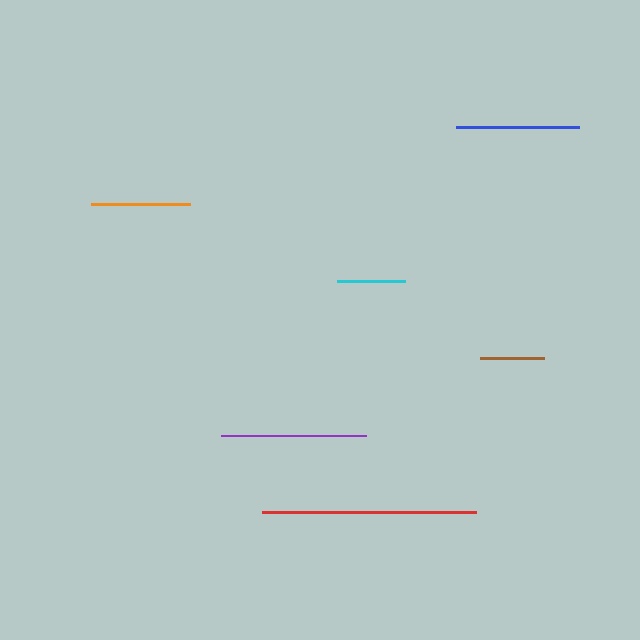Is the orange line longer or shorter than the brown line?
The orange line is longer than the brown line.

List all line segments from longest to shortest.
From longest to shortest: red, purple, blue, orange, cyan, brown.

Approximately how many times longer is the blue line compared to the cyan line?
The blue line is approximately 1.8 times the length of the cyan line.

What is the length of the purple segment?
The purple segment is approximately 145 pixels long.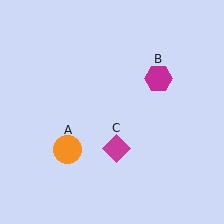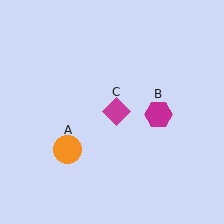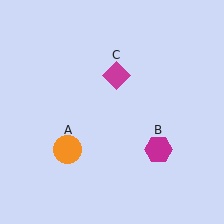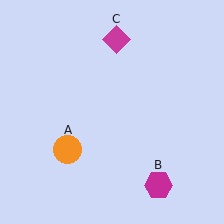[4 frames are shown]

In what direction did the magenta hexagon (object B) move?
The magenta hexagon (object B) moved down.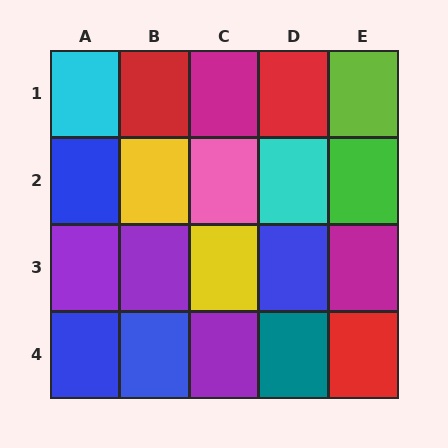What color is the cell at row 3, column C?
Yellow.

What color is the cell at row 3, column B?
Purple.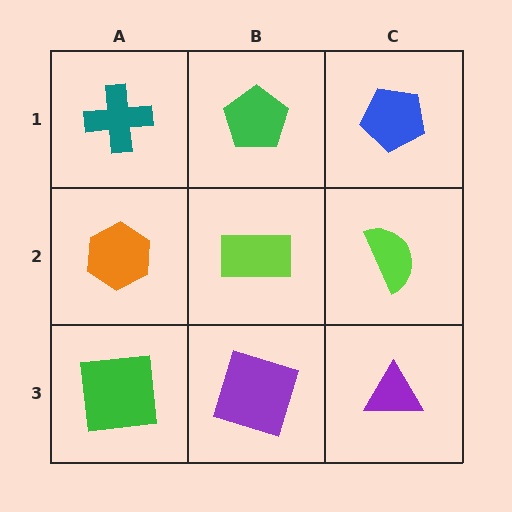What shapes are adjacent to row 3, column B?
A lime rectangle (row 2, column B), a green square (row 3, column A), a purple triangle (row 3, column C).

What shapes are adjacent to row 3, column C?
A lime semicircle (row 2, column C), a purple square (row 3, column B).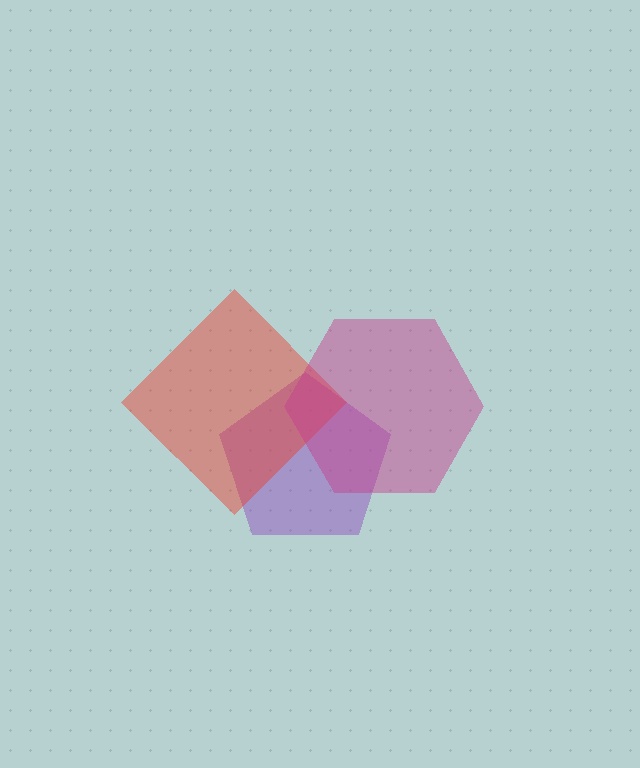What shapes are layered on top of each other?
The layered shapes are: a purple pentagon, a red diamond, a magenta hexagon.